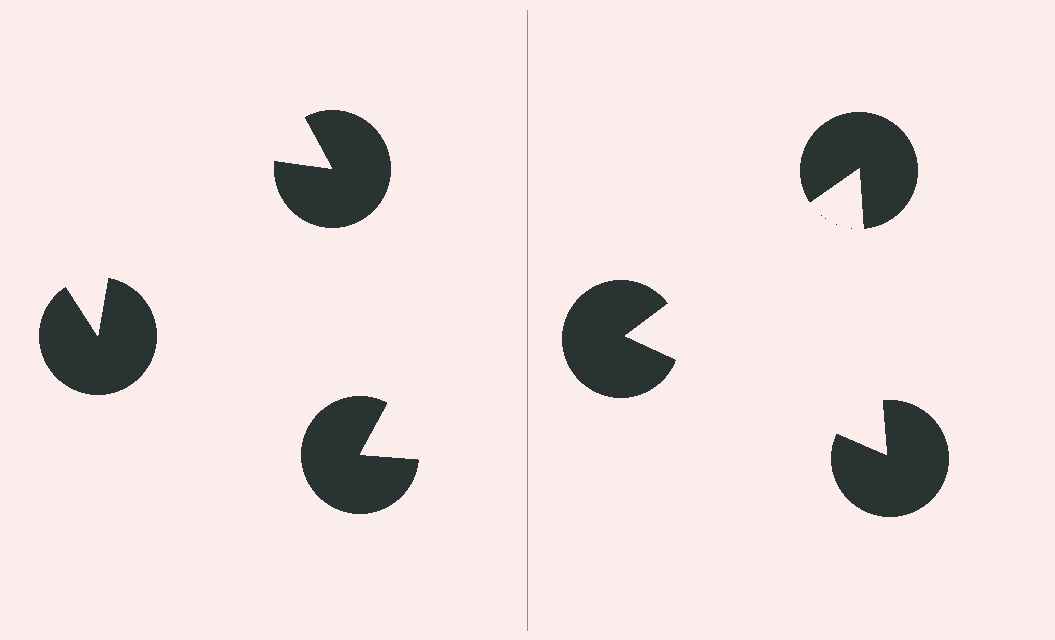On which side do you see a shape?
An illusory triangle appears on the right side. On the left side the wedge cuts are rotated, so no coherent shape forms.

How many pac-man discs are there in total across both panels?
6 — 3 on each side.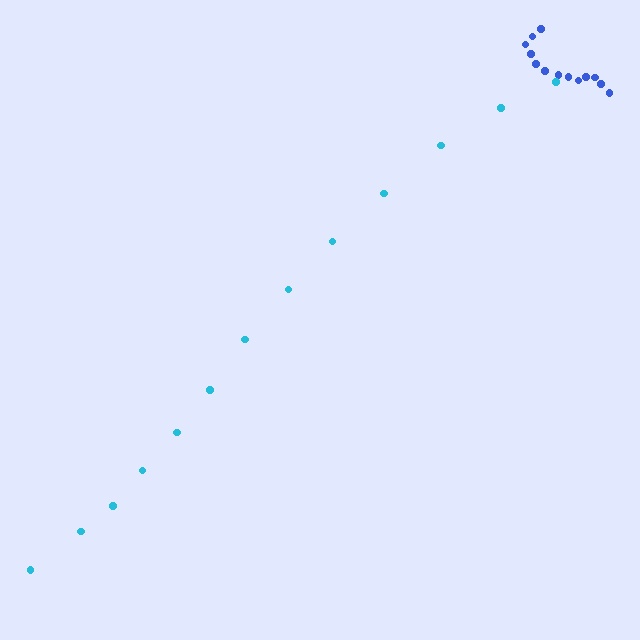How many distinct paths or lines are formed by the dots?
There are 2 distinct paths.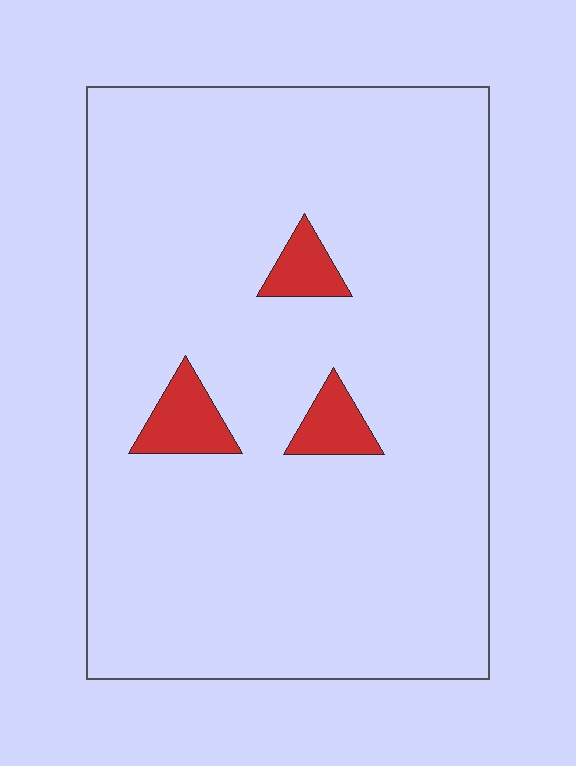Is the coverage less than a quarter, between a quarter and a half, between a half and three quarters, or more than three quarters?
Less than a quarter.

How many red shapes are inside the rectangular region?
3.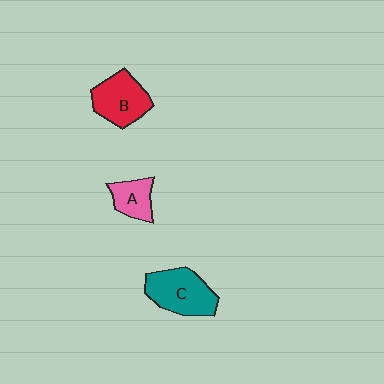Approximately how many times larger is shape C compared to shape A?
Approximately 1.8 times.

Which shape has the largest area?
Shape C (teal).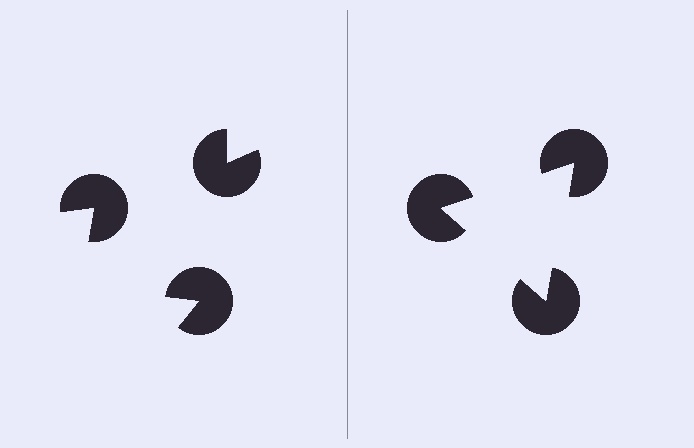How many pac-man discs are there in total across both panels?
6 — 3 on each side.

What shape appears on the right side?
An illusory triangle.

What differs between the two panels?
The pac-man discs are positioned identically on both sides; only the wedge orientations differ. On the right they align to a triangle; on the left they are misaligned.